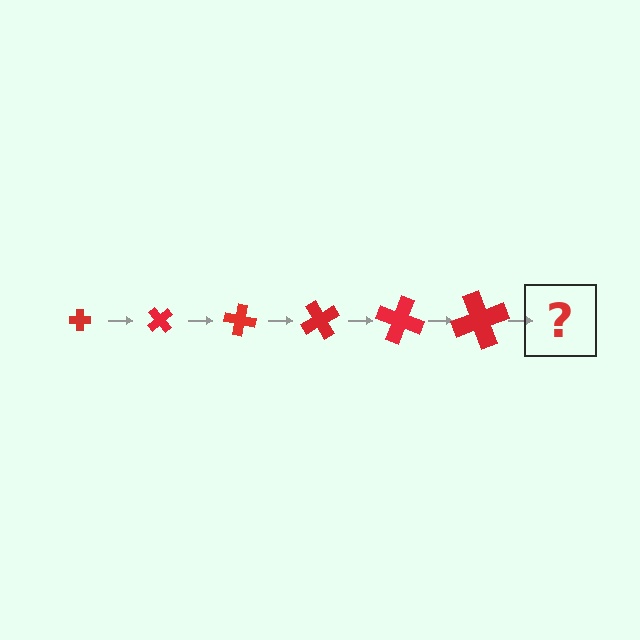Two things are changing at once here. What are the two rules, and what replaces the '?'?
The two rules are that the cross grows larger each step and it rotates 50 degrees each step. The '?' should be a cross, larger than the previous one and rotated 300 degrees from the start.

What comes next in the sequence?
The next element should be a cross, larger than the previous one and rotated 300 degrees from the start.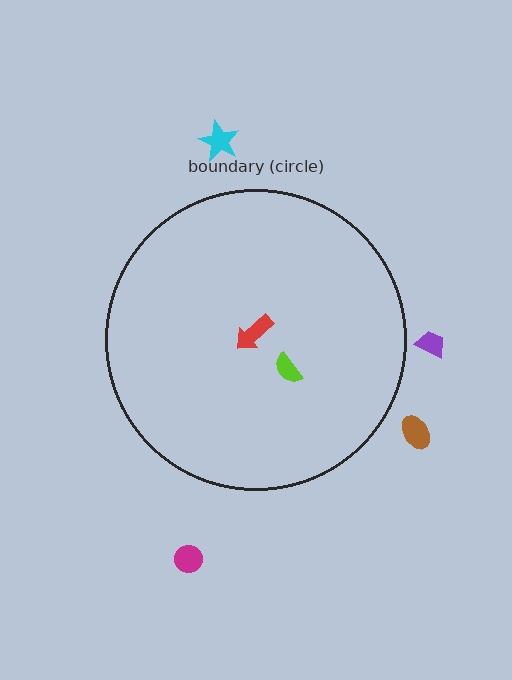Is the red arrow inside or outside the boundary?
Inside.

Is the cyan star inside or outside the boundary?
Outside.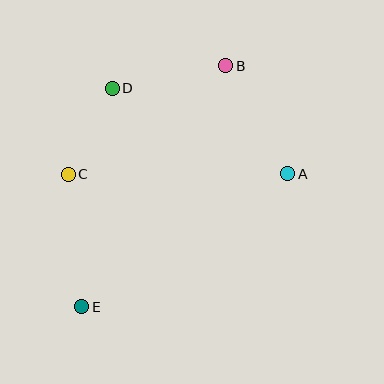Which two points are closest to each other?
Points C and D are closest to each other.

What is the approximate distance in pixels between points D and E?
The distance between D and E is approximately 221 pixels.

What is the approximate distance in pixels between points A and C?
The distance between A and C is approximately 220 pixels.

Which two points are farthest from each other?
Points B and E are farthest from each other.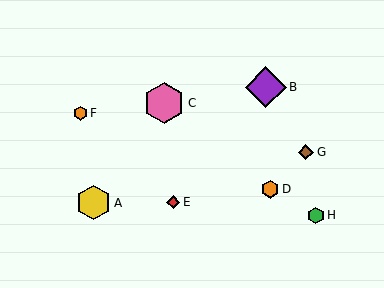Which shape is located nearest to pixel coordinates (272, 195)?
The orange hexagon (labeled D) at (270, 189) is nearest to that location.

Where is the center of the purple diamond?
The center of the purple diamond is at (266, 87).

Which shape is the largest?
The purple diamond (labeled B) is the largest.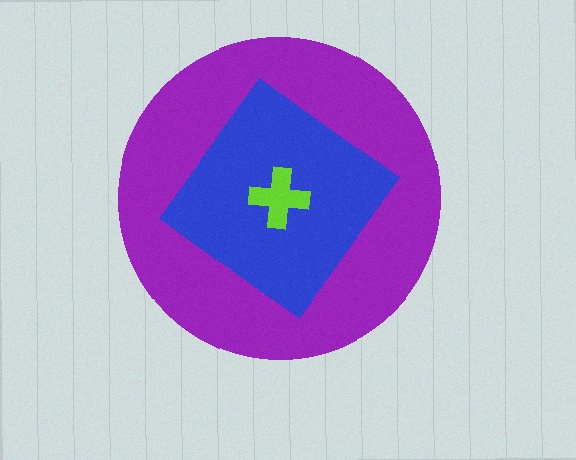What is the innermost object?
The lime cross.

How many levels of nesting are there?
3.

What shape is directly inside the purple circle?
The blue diamond.